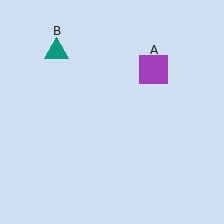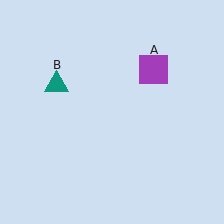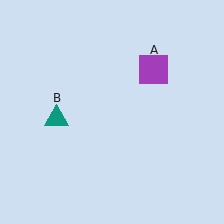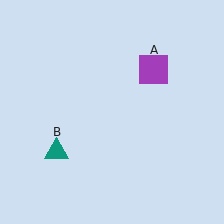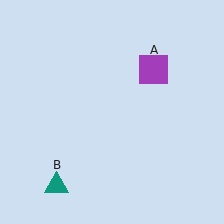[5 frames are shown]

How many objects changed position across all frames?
1 object changed position: teal triangle (object B).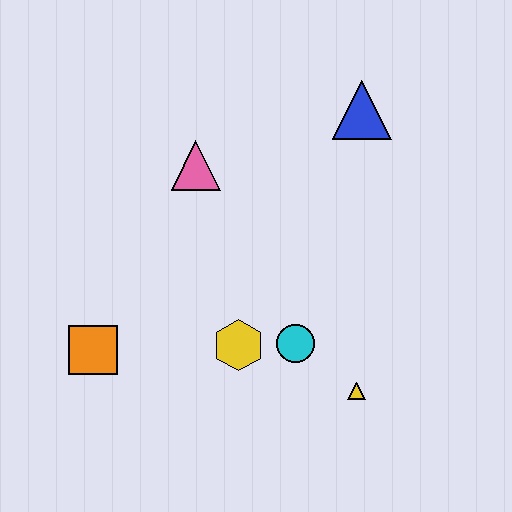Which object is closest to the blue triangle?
The pink triangle is closest to the blue triangle.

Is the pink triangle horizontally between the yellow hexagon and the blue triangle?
No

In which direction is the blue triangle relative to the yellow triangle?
The blue triangle is above the yellow triangle.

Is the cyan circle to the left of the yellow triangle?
Yes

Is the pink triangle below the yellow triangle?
No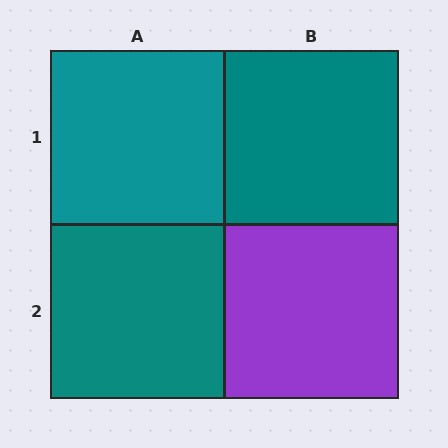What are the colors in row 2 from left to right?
Teal, purple.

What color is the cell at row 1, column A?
Teal.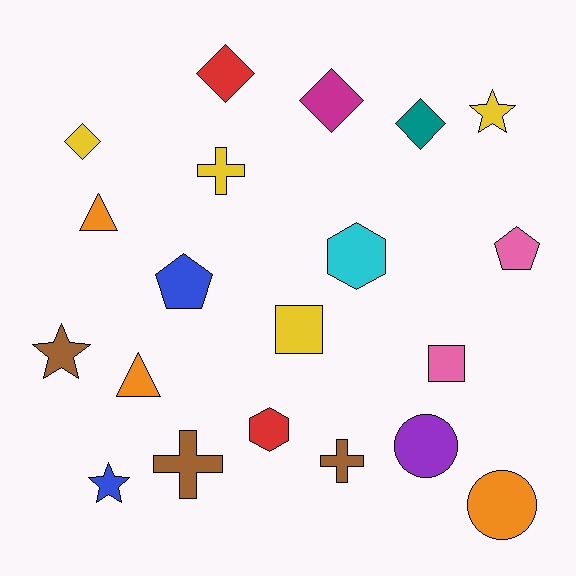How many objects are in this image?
There are 20 objects.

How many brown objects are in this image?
There are 3 brown objects.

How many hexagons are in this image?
There are 2 hexagons.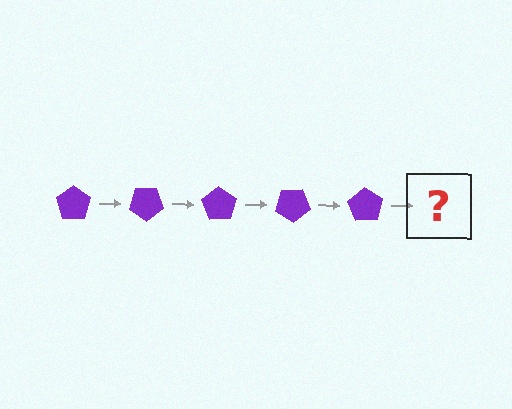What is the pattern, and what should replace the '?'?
The pattern is that the pentagon rotates 35 degrees each step. The '?' should be a purple pentagon rotated 175 degrees.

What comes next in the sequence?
The next element should be a purple pentagon rotated 175 degrees.